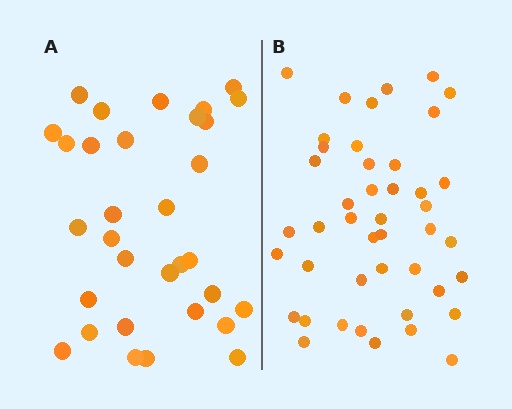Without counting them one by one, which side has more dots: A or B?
Region B (the right region) has more dots.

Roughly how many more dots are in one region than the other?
Region B has roughly 12 or so more dots than region A.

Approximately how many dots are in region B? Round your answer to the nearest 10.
About 40 dots. (The exact count is 44, which rounds to 40.)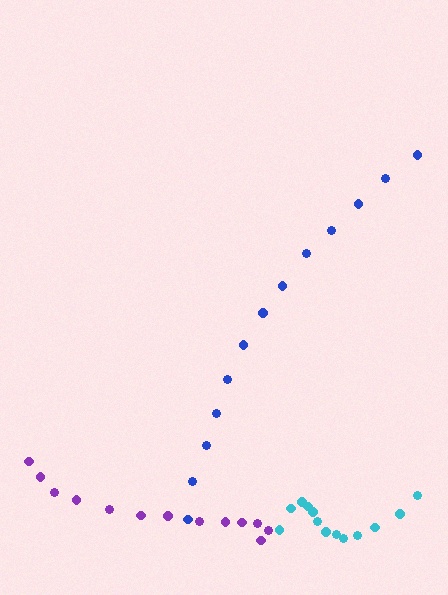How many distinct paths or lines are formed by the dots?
There are 3 distinct paths.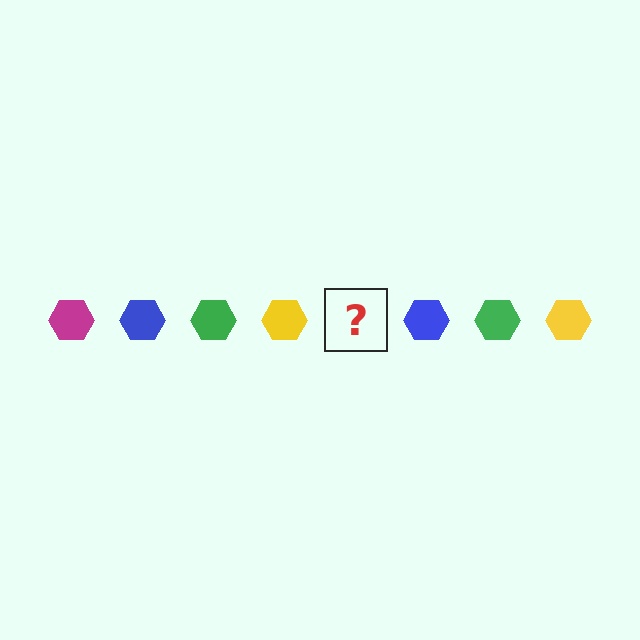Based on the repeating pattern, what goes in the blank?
The blank should be a magenta hexagon.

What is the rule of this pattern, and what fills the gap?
The rule is that the pattern cycles through magenta, blue, green, yellow hexagons. The gap should be filled with a magenta hexagon.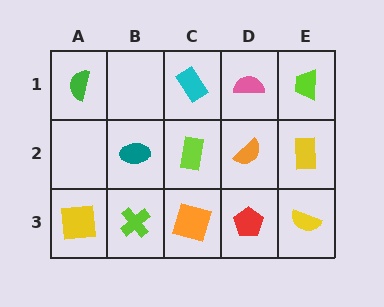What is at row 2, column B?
A teal ellipse.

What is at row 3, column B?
A lime cross.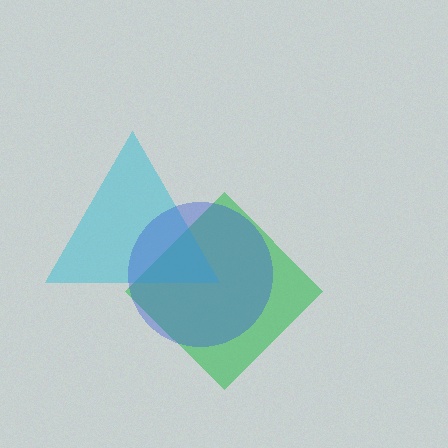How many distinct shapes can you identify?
There are 3 distinct shapes: a green diamond, a cyan triangle, a blue circle.